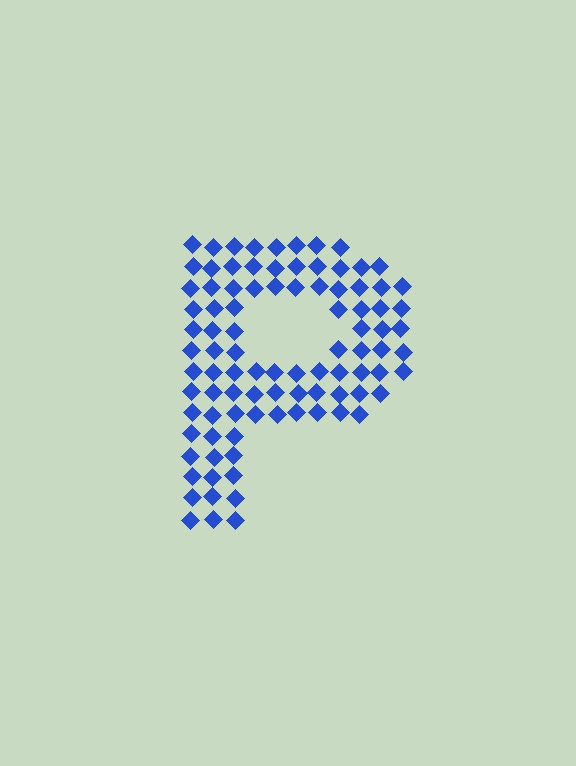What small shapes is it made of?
It is made of small diamonds.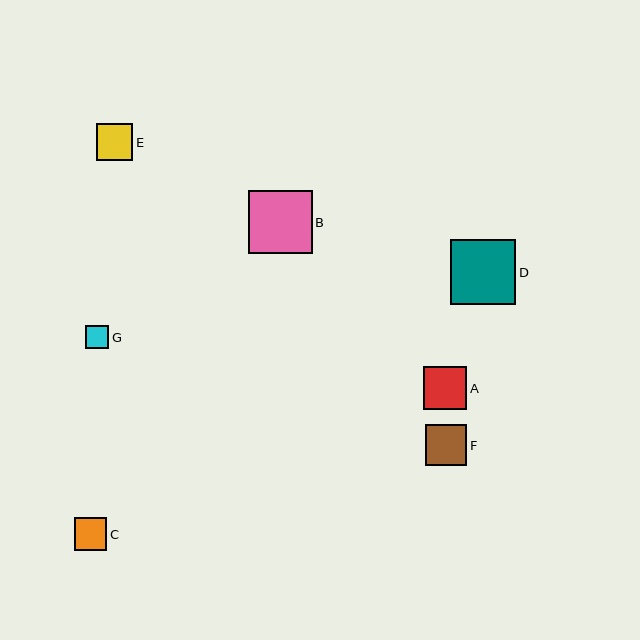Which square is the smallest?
Square G is the smallest with a size of approximately 23 pixels.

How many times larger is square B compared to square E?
Square B is approximately 1.8 times the size of square E.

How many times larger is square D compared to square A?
Square D is approximately 1.5 times the size of square A.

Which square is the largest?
Square D is the largest with a size of approximately 66 pixels.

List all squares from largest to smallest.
From largest to smallest: D, B, A, F, E, C, G.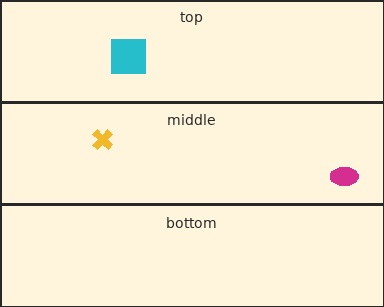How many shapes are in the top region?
1.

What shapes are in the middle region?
The yellow cross, the magenta ellipse.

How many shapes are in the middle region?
2.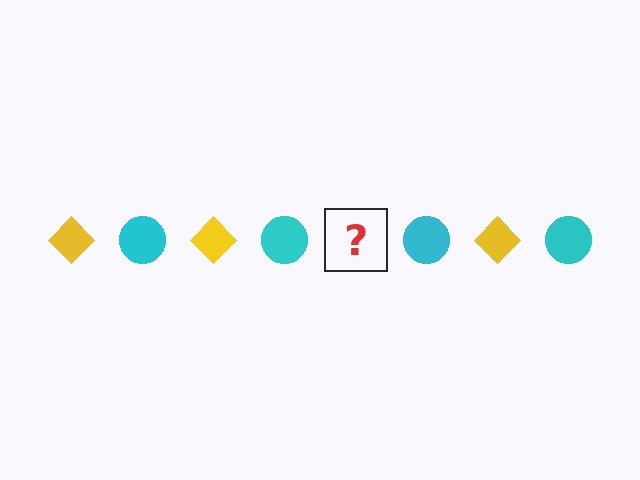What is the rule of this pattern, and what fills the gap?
The rule is that the pattern alternates between yellow diamond and cyan circle. The gap should be filled with a yellow diamond.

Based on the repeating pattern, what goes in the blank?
The blank should be a yellow diamond.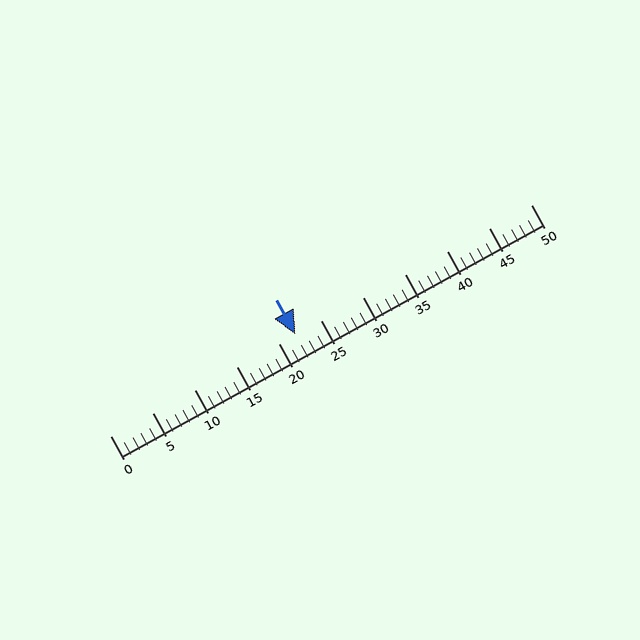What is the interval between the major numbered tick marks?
The major tick marks are spaced 5 units apart.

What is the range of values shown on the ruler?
The ruler shows values from 0 to 50.